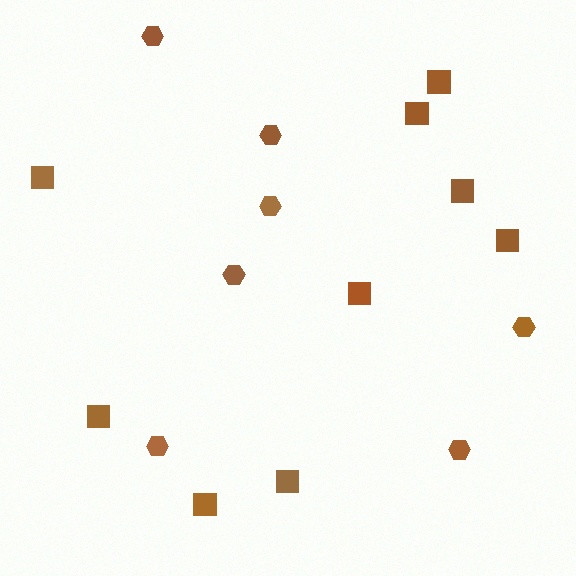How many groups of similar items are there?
There are 2 groups: one group of hexagons (7) and one group of squares (9).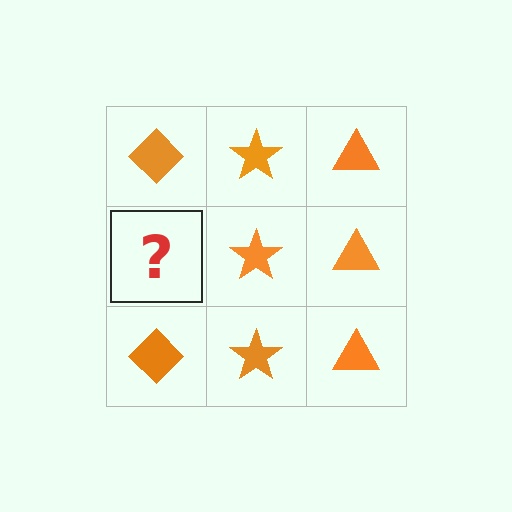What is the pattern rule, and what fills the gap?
The rule is that each column has a consistent shape. The gap should be filled with an orange diamond.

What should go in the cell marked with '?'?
The missing cell should contain an orange diamond.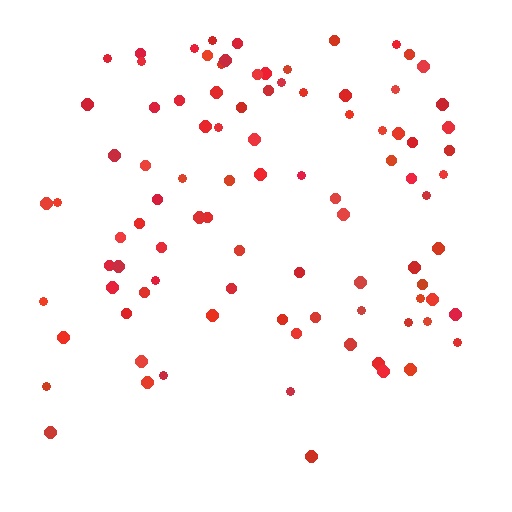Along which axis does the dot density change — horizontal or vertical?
Vertical.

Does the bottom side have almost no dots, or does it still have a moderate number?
Still a moderate number, just noticeably fewer than the top.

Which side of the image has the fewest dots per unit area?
The bottom.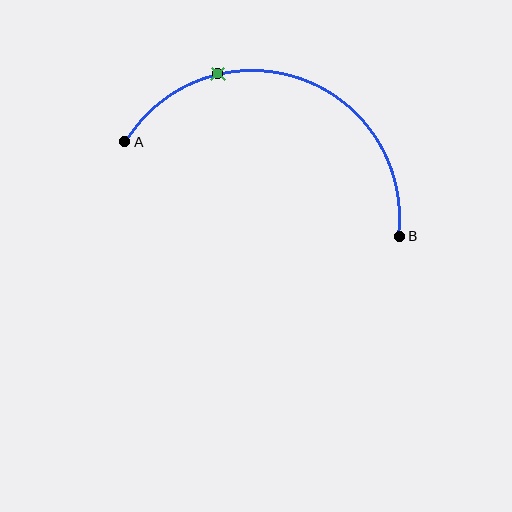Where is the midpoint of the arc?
The arc midpoint is the point on the curve farthest from the straight line joining A and B. It sits above that line.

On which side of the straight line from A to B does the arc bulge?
The arc bulges above the straight line connecting A and B.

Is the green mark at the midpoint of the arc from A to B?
No. The green mark lies on the arc but is closer to endpoint A. The arc midpoint would be at the point on the curve equidistant along the arc from both A and B.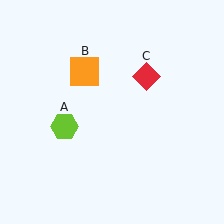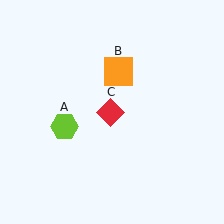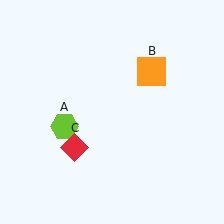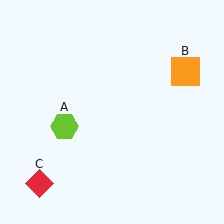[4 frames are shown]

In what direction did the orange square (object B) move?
The orange square (object B) moved right.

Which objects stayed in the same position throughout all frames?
Lime hexagon (object A) remained stationary.